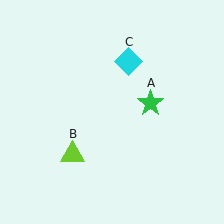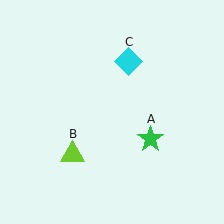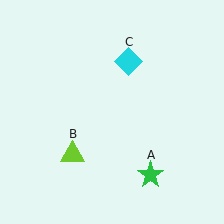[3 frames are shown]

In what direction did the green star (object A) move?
The green star (object A) moved down.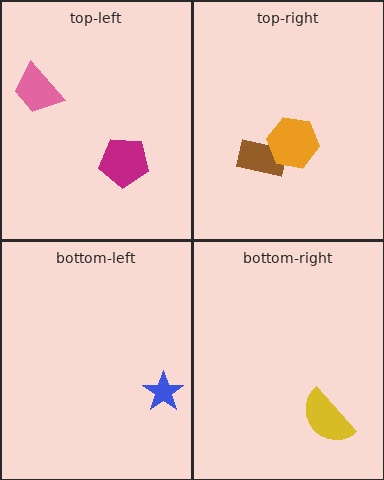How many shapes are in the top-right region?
2.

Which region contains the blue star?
The bottom-left region.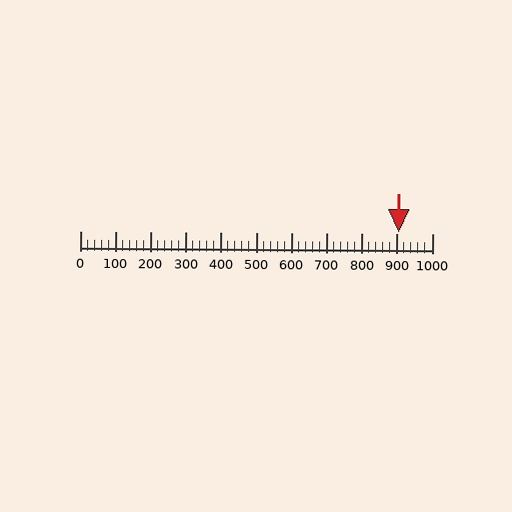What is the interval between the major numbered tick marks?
The major tick marks are spaced 100 units apart.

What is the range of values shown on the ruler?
The ruler shows values from 0 to 1000.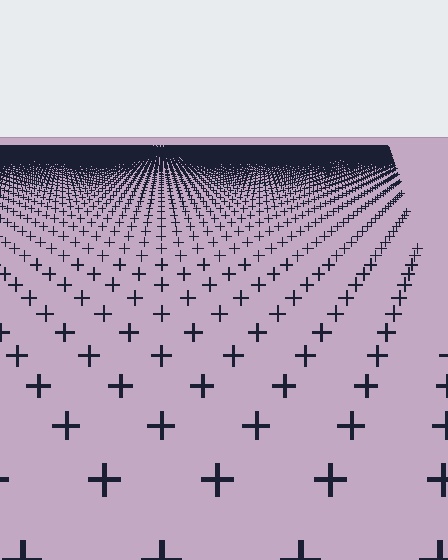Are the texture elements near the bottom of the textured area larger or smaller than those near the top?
Larger. Near the bottom, elements are closer to the viewer and appear at a bigger on-screen size.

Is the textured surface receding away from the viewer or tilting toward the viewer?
The surface is receding away from the viewer. Texture elements get smaller and denser toward the top.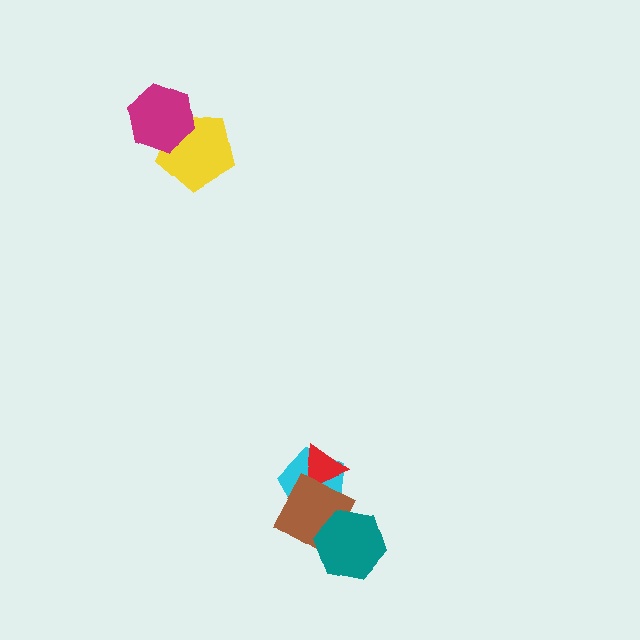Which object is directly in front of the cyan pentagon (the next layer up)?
The red triangle is directly in front of the cyan pentagon.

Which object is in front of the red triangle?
The brown square is in front of the red triangle.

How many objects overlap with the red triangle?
2 objects overlap with the red triangle.